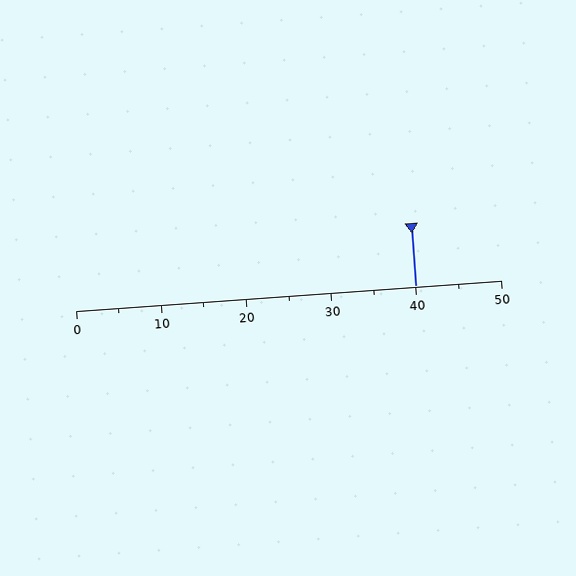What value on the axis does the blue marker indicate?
The marker indicates approximately 40.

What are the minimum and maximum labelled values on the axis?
The axis runs from 0 to 50.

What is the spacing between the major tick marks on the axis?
The major ticks are spaced 10 apart.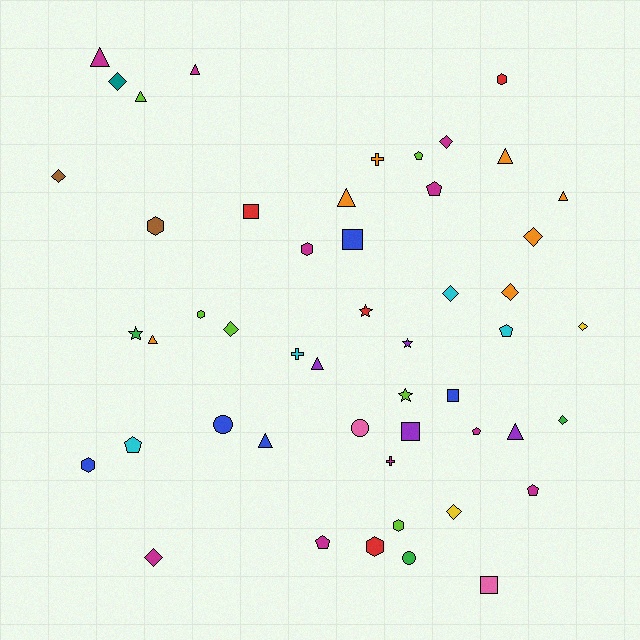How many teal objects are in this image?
There is 1 teal object.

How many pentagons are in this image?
There are 7 pentagons.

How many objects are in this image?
There are 50 objects.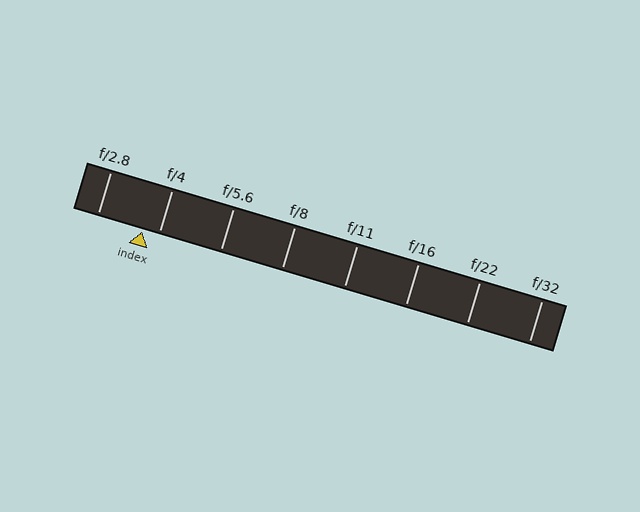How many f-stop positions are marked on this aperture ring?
There are 8 f-stop positions marked.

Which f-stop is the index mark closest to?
The index mark is closest to f/4.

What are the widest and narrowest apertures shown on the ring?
The widest aperture shown is f/2.8 and the narrowest is f/32.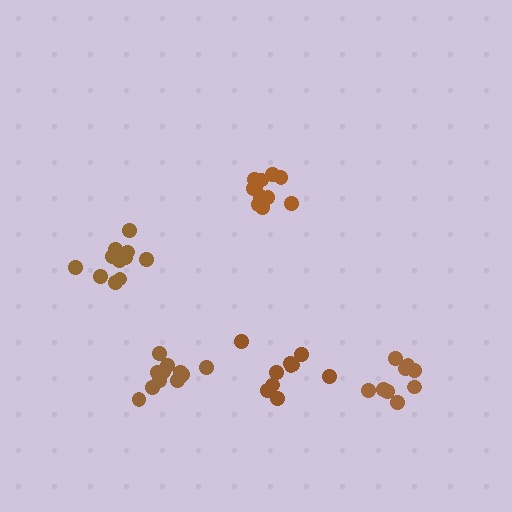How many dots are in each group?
Group 1: 11 dots, Group 2: 11 dots, Group 3: 9 dots, Group 4: 10 dots, Group 5: 12 dots (53 total).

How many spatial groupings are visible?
There are 5 spatial groupings.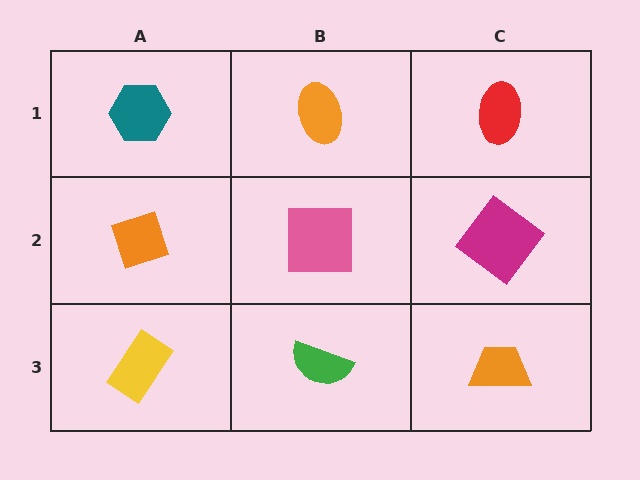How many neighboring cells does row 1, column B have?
3.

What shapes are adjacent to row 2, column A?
A teal hexagon (row 1, column A), a yellow rectangle (row 3, column A), a pink square (row 2, column B).